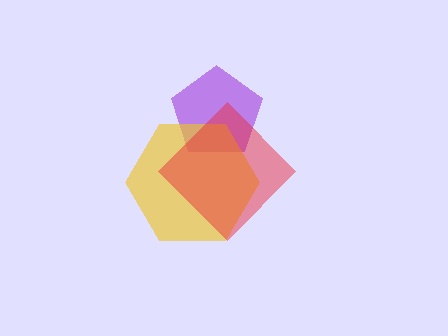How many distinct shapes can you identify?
There are 3 distinct shapes: a purple pentagon, a yellow hexagon, a red diamond.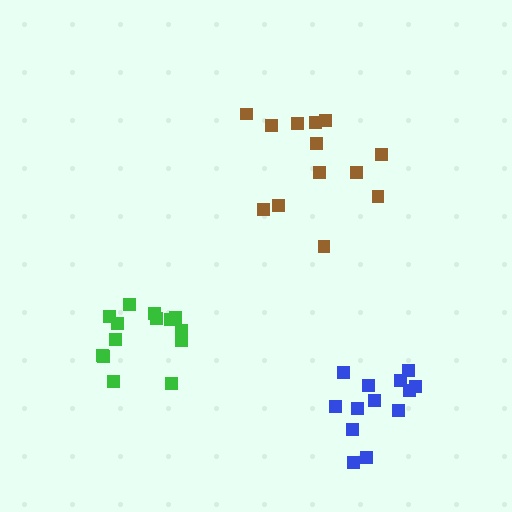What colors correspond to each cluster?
The clusters are colored: green, brown, blue.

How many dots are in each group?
Group 1: 14 dots, Group 2: 13 dots, Group 3: 13 dots (40 total).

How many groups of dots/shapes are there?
There are 3 groups.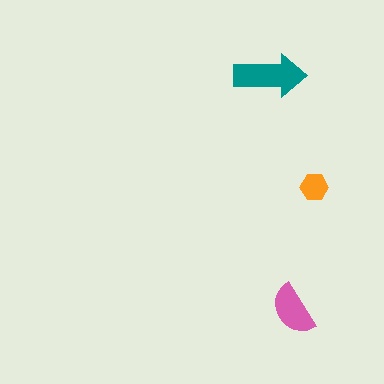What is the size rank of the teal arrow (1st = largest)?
1st.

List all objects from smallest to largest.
The orange hexagon, the pink semicircle, the teal arrow.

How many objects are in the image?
There are 3 objects in the image.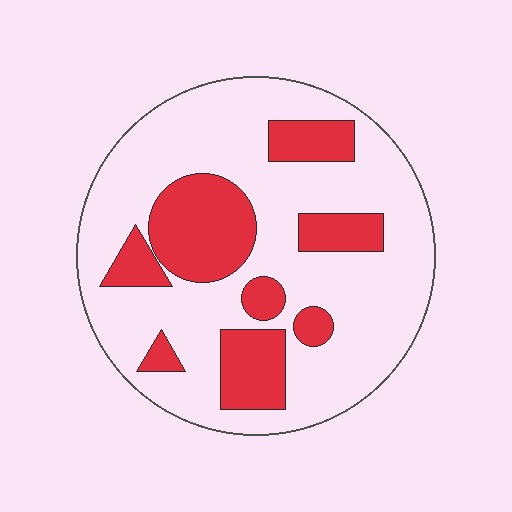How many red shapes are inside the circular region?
8.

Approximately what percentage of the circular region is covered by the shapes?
Approximately 30%.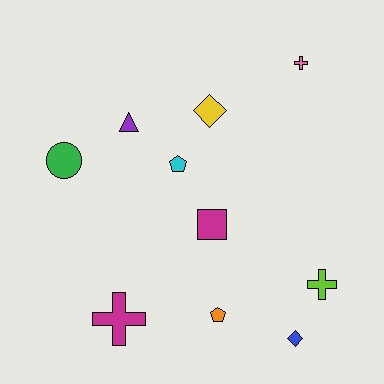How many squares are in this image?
There is 1 square.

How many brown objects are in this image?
There are no brown objects.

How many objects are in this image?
There are 10 objects.